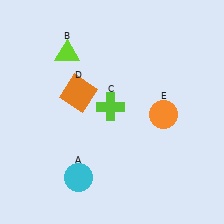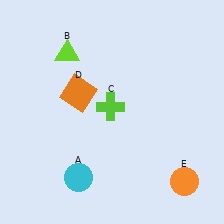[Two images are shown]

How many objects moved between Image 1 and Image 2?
1 object moved between the two images.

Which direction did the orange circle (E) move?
The orange circle (E) moved down.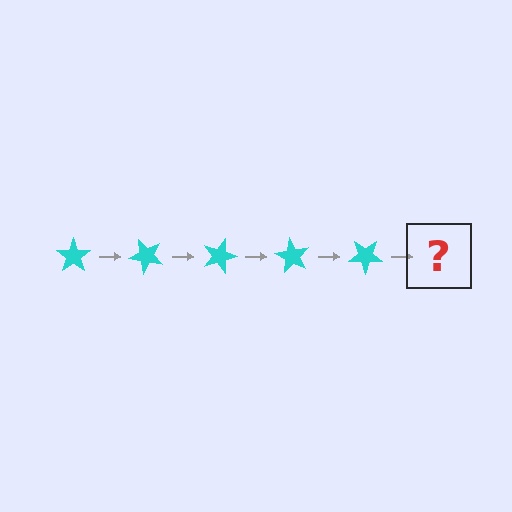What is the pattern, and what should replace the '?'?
The pattern is that the star rotates 45 degrees each step. The '?' should be a cyan star rotated 225 degrees.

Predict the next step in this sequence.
The next step is a cyan star rotated 225 degrees.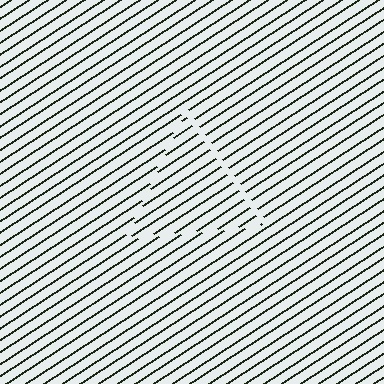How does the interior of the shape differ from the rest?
The interior of the shape contains the same grating, shifted by half a period — the contour is defined by the phase discontinuity where line-ends from the inner and outer gratings abut.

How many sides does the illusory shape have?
3 sides — the line-ends trace a triangle.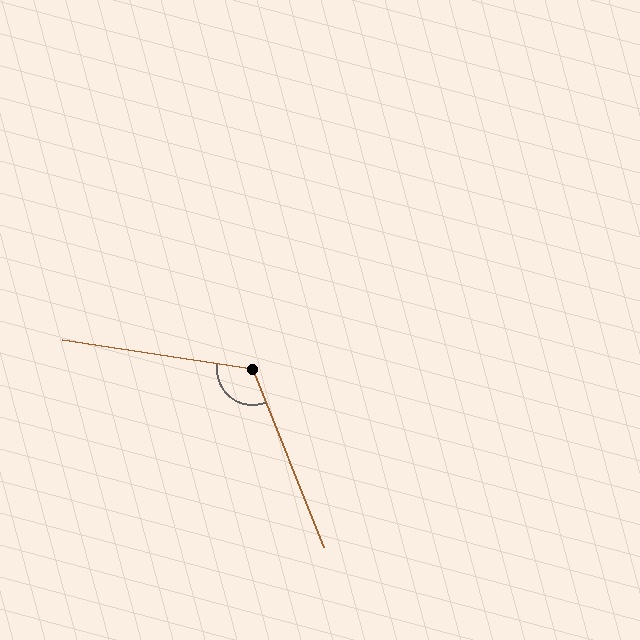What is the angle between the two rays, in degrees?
Approximately 120 degrees.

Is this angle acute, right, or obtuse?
It is obtuse.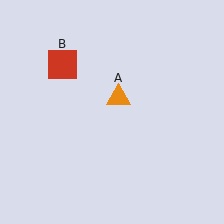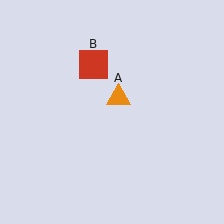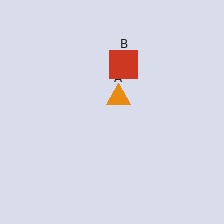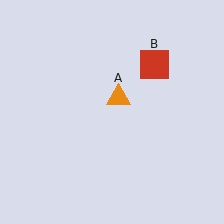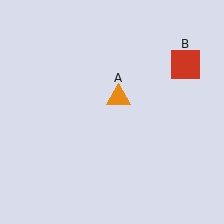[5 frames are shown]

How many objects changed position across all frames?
1 object changed position: red square (object B).